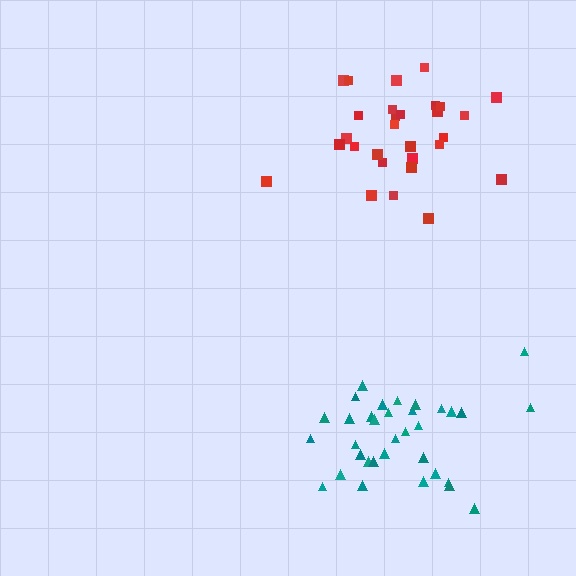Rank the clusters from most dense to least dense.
teal, red.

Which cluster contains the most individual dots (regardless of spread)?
Teal (34).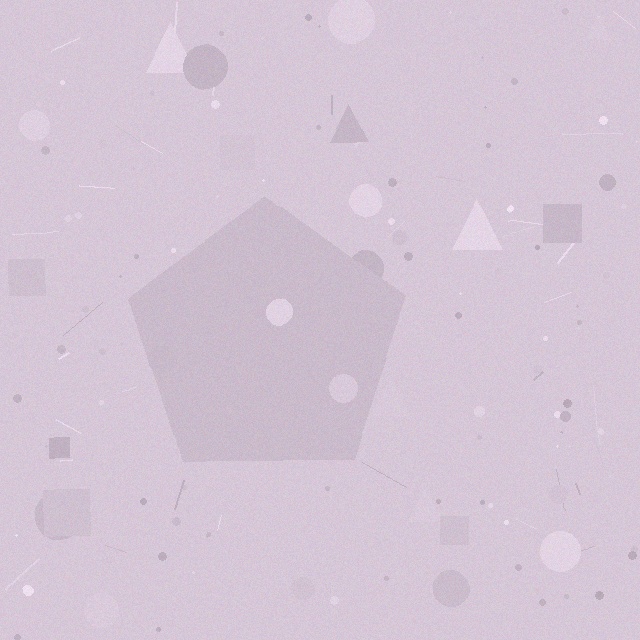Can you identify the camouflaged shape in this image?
The camouflaged shape is a pentagon.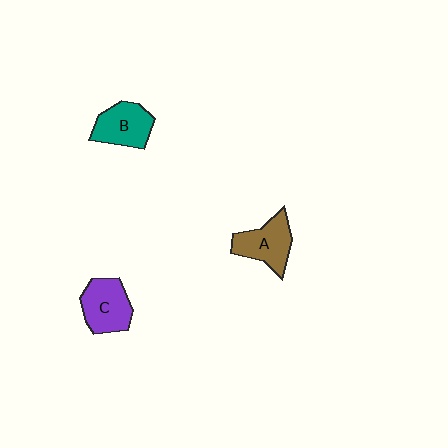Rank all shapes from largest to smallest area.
From largest to smallest: C (purple), A (brown), B (teal).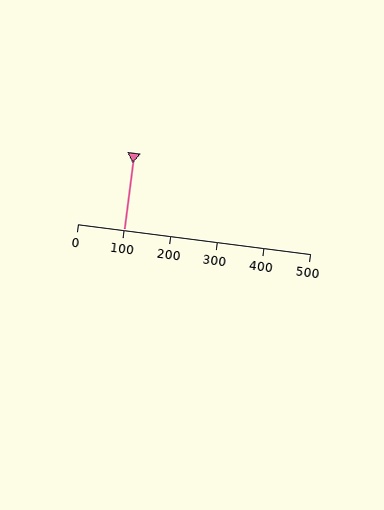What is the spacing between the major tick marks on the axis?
The major ticks are spaced 100 apart.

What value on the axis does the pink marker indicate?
The marker indicates approximately 100.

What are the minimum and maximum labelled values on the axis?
The axis runs from 0 to 500.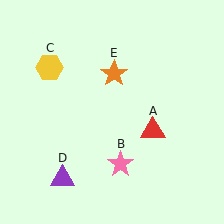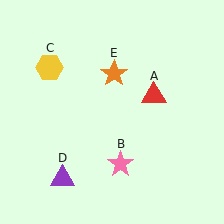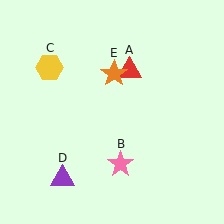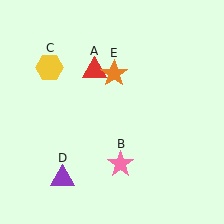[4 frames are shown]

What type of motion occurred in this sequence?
The red triangle (object A) rotated counterclockwise around the center of the scene.